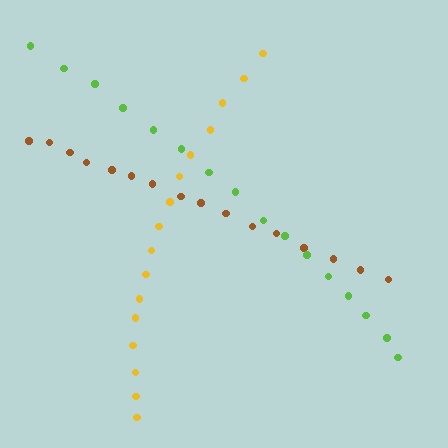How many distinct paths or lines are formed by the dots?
There are 3 distinct paths.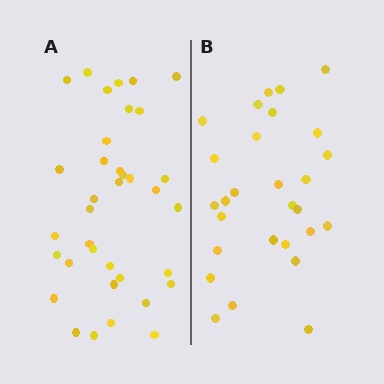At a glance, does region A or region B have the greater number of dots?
Region A (the left region) has more dots.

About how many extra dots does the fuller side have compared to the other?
Region A has roughly 8 or so more dots than region B.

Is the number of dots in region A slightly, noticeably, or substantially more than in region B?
Region A has noticeably more, but not dramatically so. The ratio is roughly 1.3 to 1.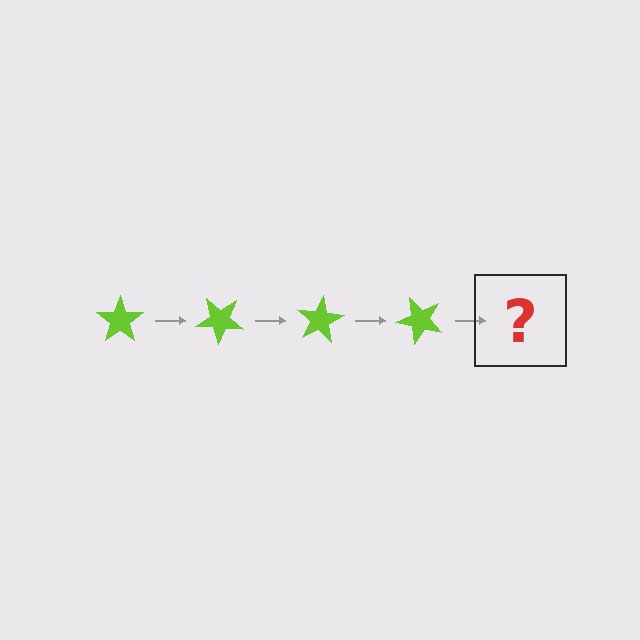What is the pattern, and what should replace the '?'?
The pattern is that the star rotates 40 degrees each step. The '?' should be a lime star rotated 160 degrees.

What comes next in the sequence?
The next element should be a lime star rotated 160 degrees.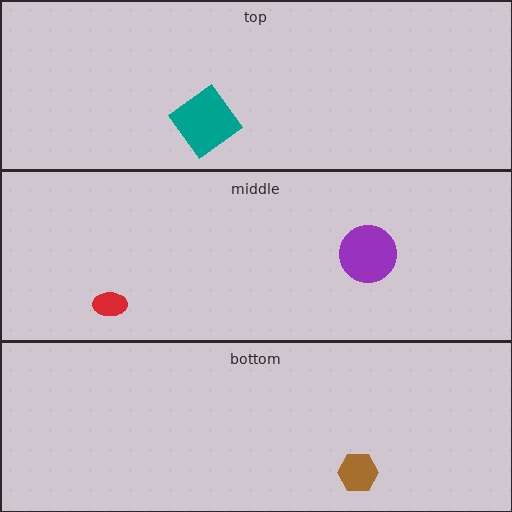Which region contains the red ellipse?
The middle region.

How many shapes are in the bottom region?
1.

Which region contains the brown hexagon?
The bottom region.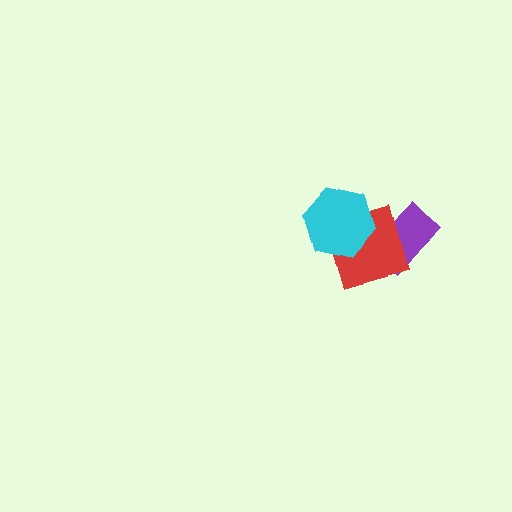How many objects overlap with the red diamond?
2 objects overlap with the red diamond.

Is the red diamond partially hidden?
Yes, it is partially covered by another shape.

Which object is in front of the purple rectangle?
The red diamond is in front of the purple rectangle.